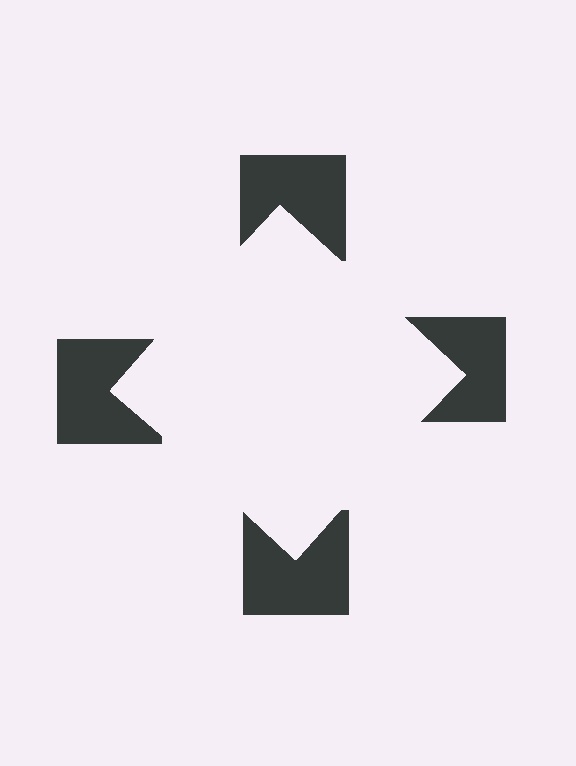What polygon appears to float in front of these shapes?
An illusory square — its edges are inferred from the aligned wedge cuts in the notched squares, not physically drawn.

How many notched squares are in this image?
There are 4 — one at each vertex of the illusory square.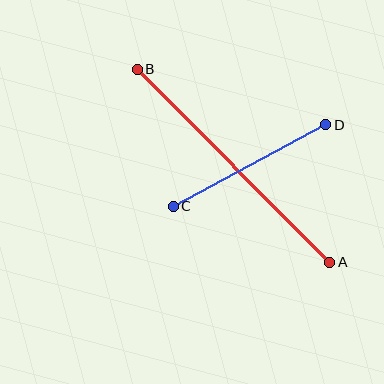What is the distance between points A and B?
The distance is approximately 273 pixels.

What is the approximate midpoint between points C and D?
The midpoint is at approximately (250, 166) pixels.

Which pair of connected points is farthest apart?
Points A and B are farthest apart.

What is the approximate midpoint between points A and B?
The midpoint is at approximately (233, 166) pixels.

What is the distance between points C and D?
The distance is approximately 173 pixels.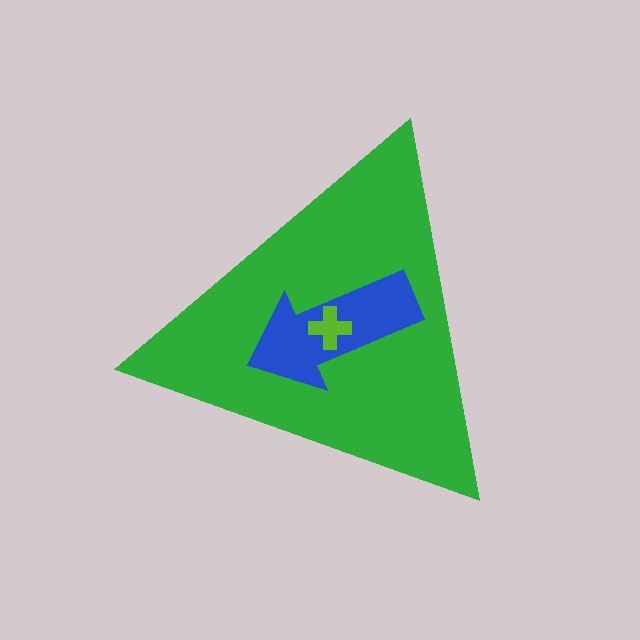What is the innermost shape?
The lime cross.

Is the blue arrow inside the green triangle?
Yes.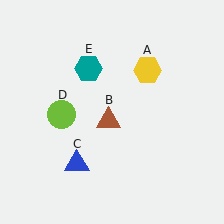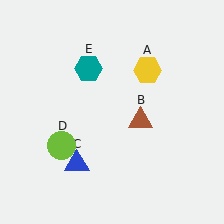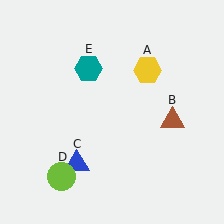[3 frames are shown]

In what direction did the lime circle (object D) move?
The lime circle (object D) moved down.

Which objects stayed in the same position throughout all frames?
Yellow hexagon (object A) and blue triangle (object C) and teal hexagon (object E) remained stationary.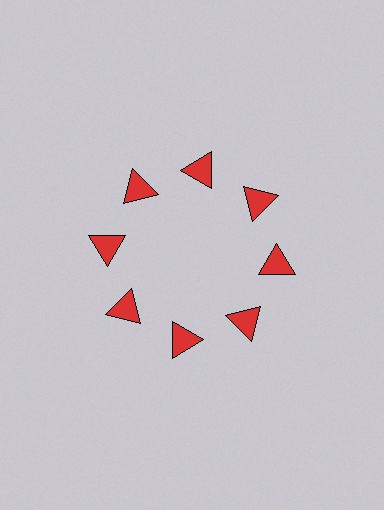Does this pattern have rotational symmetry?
Yes, this pattern has 8-fold rotational symmetry. It looks the same after rotating 45 degrees around the center.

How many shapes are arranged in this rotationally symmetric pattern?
There are 8 shapes, arranged in 8 groups of 1.